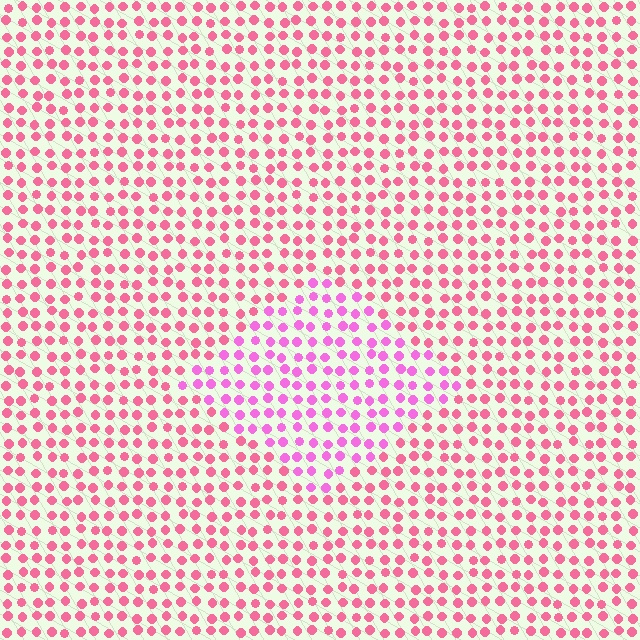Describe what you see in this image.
The image is filled with small pink elements in a uniform arrangement. A diamond-shaped region is visible where the elements are tinted to a slightly different hue, forming a subtle color boundary.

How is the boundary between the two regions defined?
The boundary is defined purely by a slight shift in hue (about 31 degrees). Spacing, size, and orientation are identical on both sides.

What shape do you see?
I see a diamond.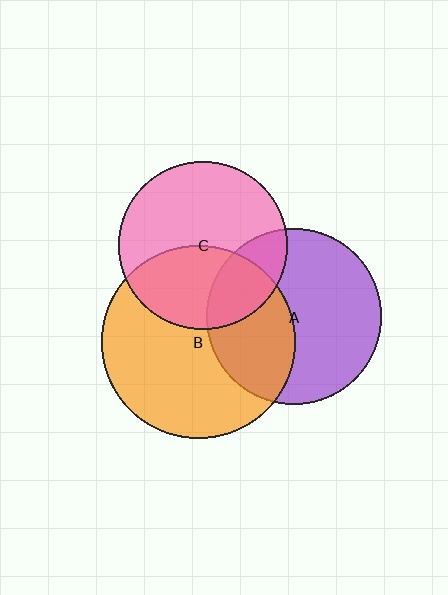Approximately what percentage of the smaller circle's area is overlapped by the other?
Approximately 40%.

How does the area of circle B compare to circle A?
Approximately 1.2 times.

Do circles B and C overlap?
Yes.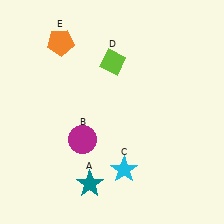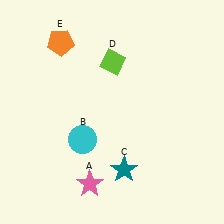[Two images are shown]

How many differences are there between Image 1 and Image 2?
There are 3 differences between the two images.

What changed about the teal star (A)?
In Image 1, A is teal. In Image 2, it changed to pink.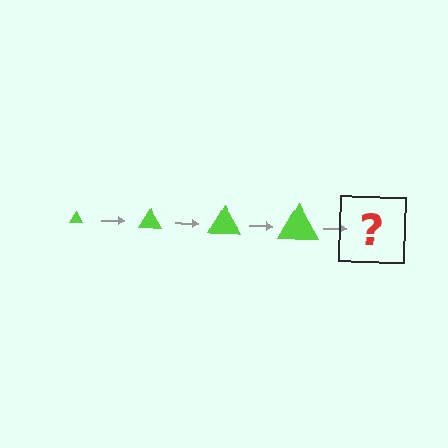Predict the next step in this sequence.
The next step is a lime triangle, larger than the previous one.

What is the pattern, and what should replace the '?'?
The pattern is that the triangle gets progressively larger each step. The '?' should be a lime triangle, larger than the previous one.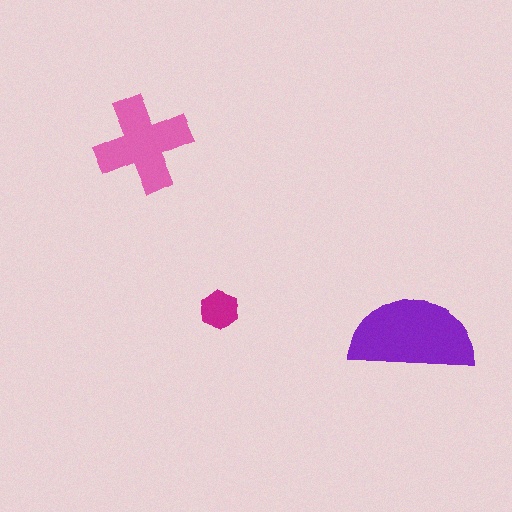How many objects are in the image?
There are 3 objects in the image.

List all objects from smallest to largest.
The magenta hexagon, the pink cross, the purple semicircle.